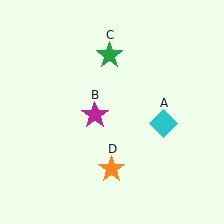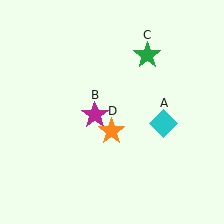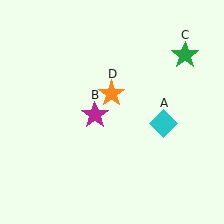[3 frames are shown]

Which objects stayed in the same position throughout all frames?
Cyan diamond (object A) and magenta star (object B) remained stationary.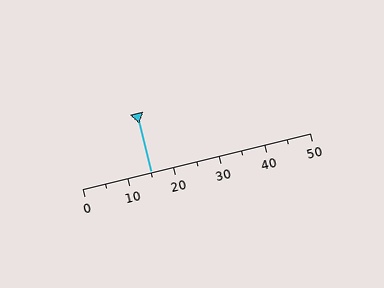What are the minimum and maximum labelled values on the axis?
The axis runs from 0 to 50.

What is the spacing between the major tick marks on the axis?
The major ticks are spaced 10 apart.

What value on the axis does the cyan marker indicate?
The marker indicates approximately 15.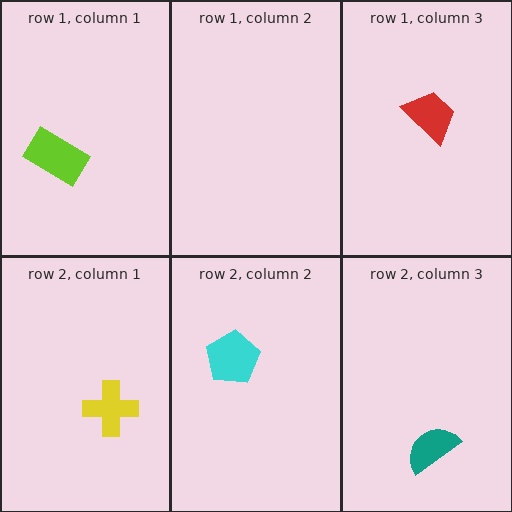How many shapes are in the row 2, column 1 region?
1.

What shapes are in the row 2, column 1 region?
The yellow cross.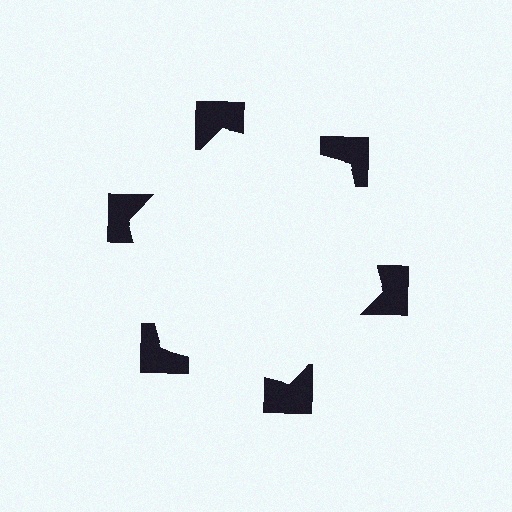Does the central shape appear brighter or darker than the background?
It typically appears slightly brighter than the background, even though no actual brightness change is drawn.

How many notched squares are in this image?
There are 6 — one at each vertex of the illusory hexagon.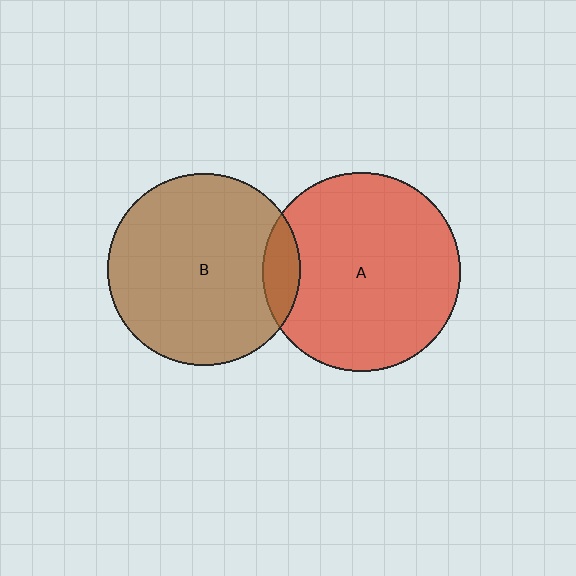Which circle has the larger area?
Circle A (red).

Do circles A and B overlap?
Yes.